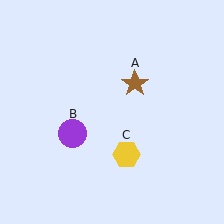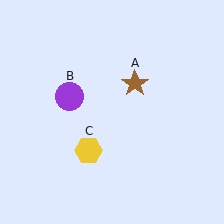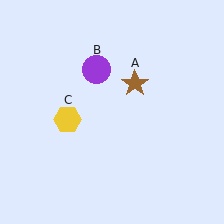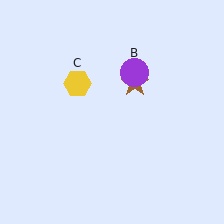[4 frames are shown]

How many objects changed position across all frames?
2 objects changed position: purple circle (object B), yellow hexagon (object C).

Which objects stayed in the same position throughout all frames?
Brown star (object A) remained stationary.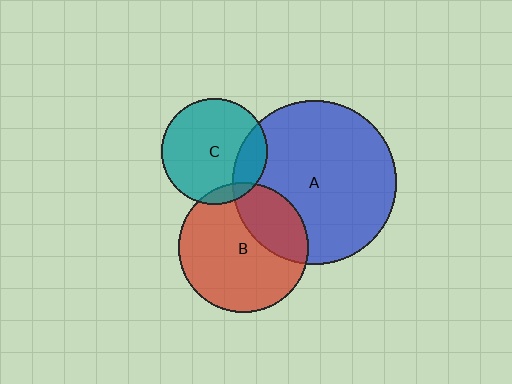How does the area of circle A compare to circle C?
Approximately 2.4 times.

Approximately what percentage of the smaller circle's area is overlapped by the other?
Approximately 30%.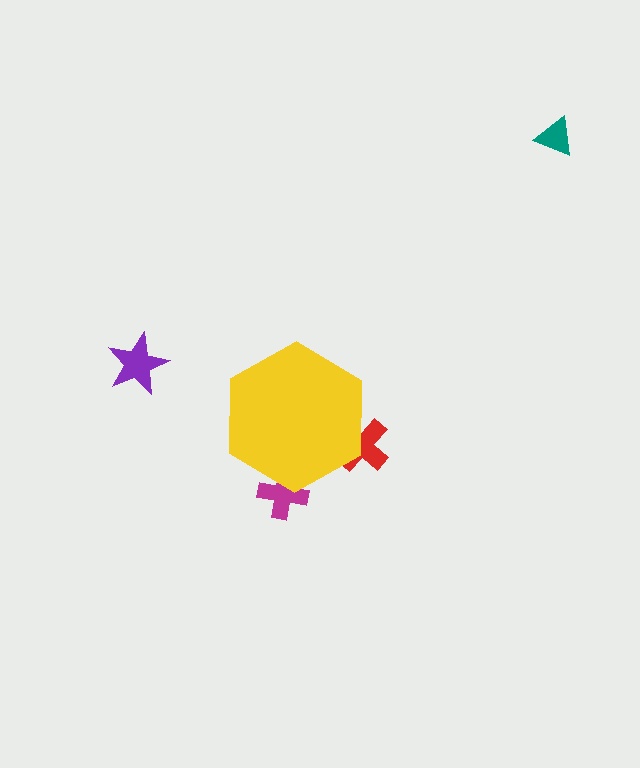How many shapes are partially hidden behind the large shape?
2 shapes are partially hidden.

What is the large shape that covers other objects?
A yellow hexagon.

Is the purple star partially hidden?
No, the purple star is fully visible.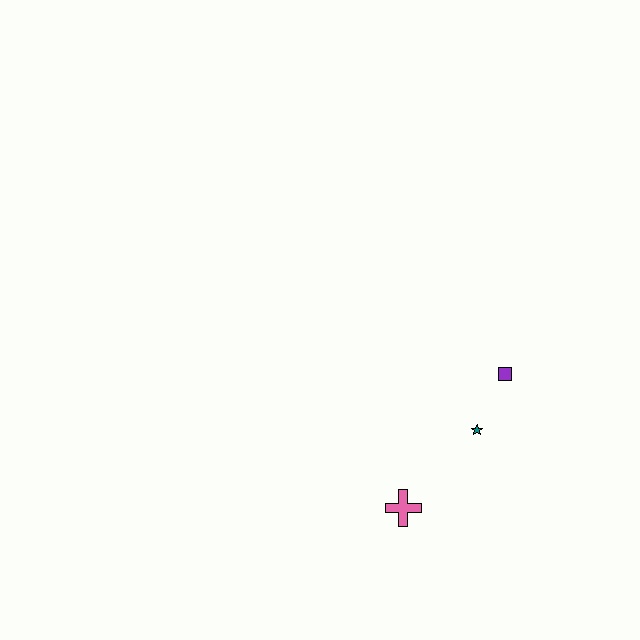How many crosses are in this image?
There is 1 cross.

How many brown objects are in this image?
There are no brown objects.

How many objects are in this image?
There are 3 objects.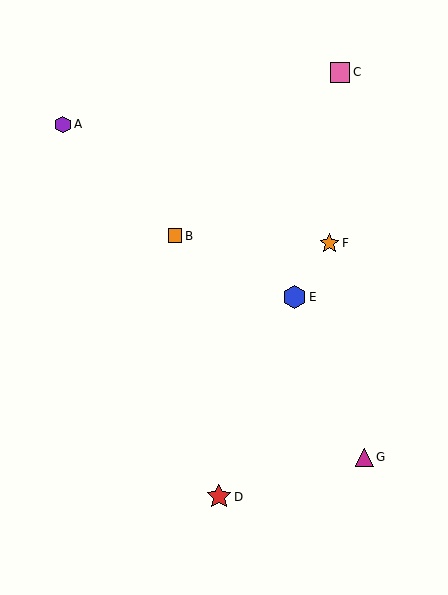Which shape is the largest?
The red star (labeled D) is the largest.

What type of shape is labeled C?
Shape C is a pink square.